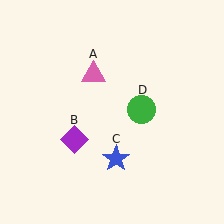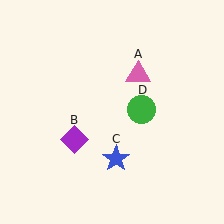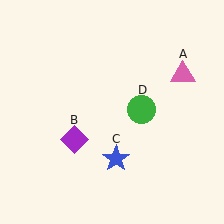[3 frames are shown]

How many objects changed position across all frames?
1 object changed position: pink triangle (object A).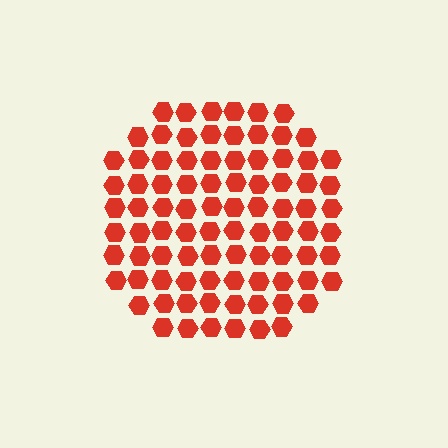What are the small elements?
The small elements are hexagons.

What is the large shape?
The large shape is a circle.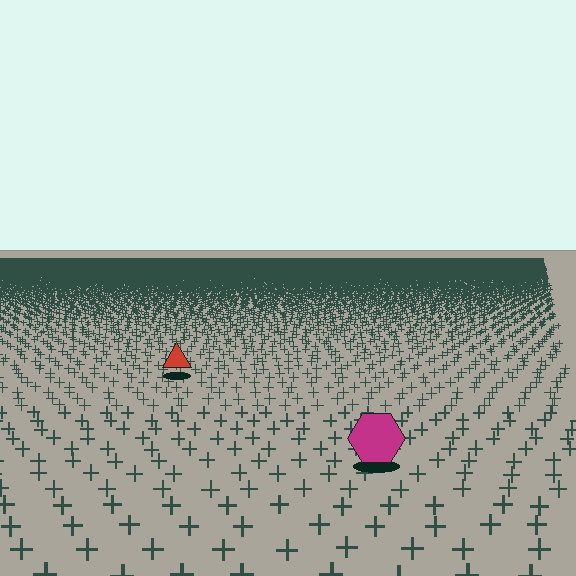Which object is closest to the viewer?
The magenta hexagon is closest. The texture marks near it are larger and more spread out.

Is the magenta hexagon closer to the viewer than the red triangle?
Yes. The magenta hexagon is closer — you can tell from the texture gradient: the ground texture is coarser near it.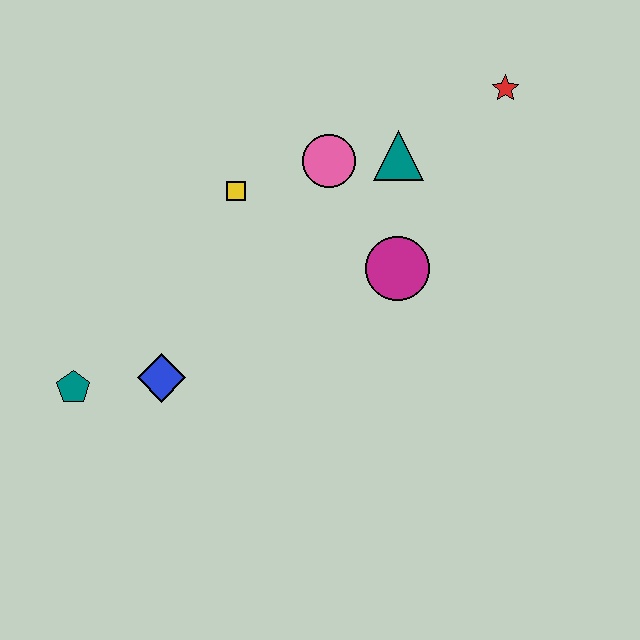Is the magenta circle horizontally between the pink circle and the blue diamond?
No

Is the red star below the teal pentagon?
No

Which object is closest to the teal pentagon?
The blue diamond is closest to the teal pentagon.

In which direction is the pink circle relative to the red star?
The pink circle is to the left of the red star.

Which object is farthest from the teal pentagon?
The red star is farthest from the teal pentagon.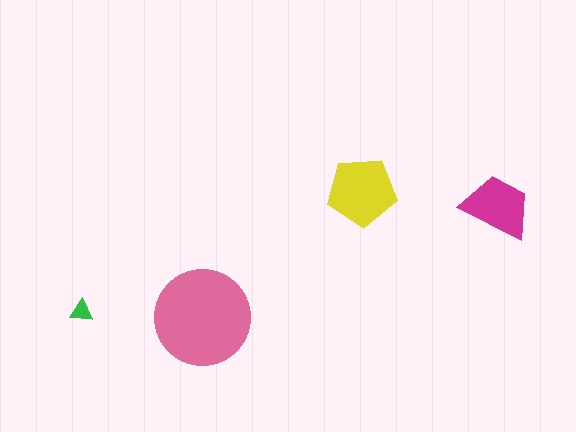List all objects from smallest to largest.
The green triangle, the magenta trapezoid, the yellow pentagon, the pink circle.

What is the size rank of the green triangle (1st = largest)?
4th.